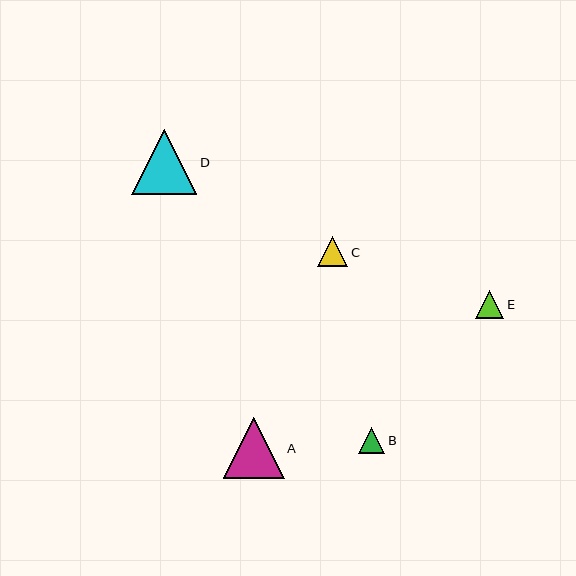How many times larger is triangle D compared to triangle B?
Triangle D is approximately 2.5 times the size of triangle B.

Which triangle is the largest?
Triangle D is the largest with a size of approximately 65 pixels.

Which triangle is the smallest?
Triangle B is the smallest with a size of approximately 26 pixels.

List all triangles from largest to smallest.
From largest to smallest: D, A, C, E, B.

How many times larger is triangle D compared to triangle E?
Triangle D is approximately 2.3 times the size of triangle E.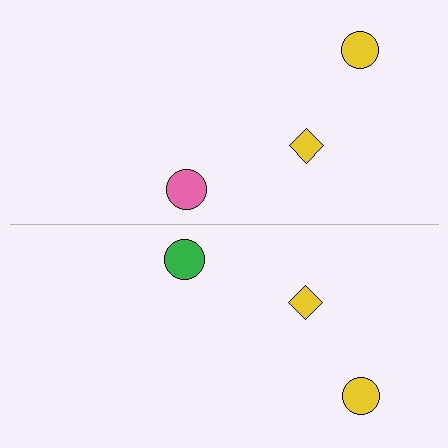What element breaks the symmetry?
The green circle on the bottom side breaks the symmetry — its mirror counterpart is pink.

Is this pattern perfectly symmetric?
No, the pattern is not perfectly symmetric. The green circle on the bottom side breaks the symmetry — its mirror counterpart is pink.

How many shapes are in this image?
There are 6 shapes in this image.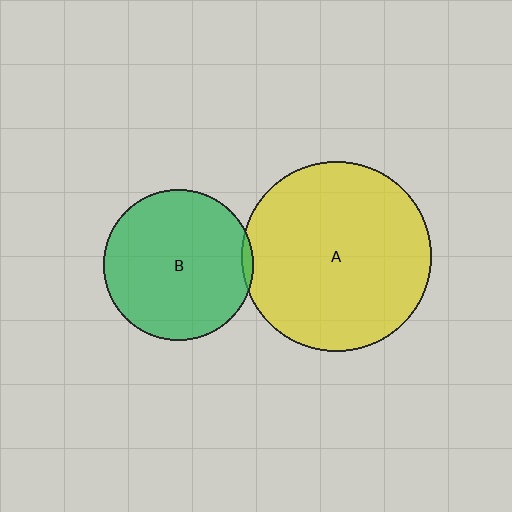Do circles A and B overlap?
Yes.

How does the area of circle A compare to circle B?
Approximately 1.6 times.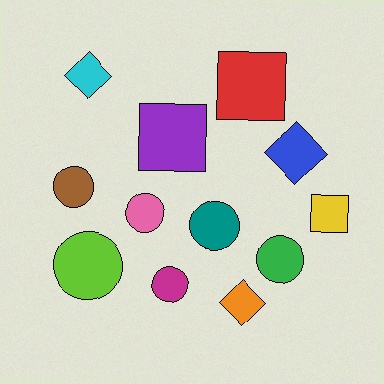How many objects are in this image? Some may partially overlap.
There are 12 objects.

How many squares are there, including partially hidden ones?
There are 3 squares.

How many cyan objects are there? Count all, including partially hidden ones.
There is 1 cyan object.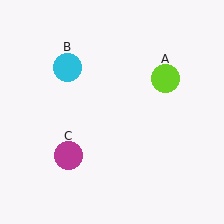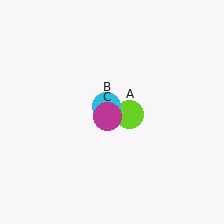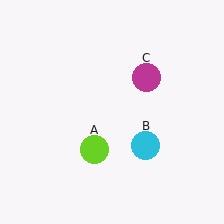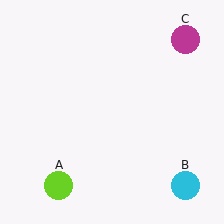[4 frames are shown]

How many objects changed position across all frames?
3 objects changed position: lime circle (object A), cyan circle (object B), magenta circle (object C).